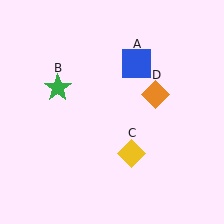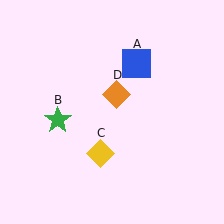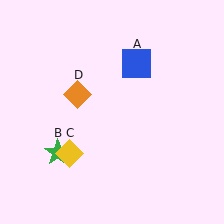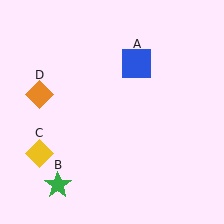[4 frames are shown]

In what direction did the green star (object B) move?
The green star (object B) moved down.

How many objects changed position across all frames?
3 objects changed position: green star (object B), yellow diamond (object C), orange diamond (object D).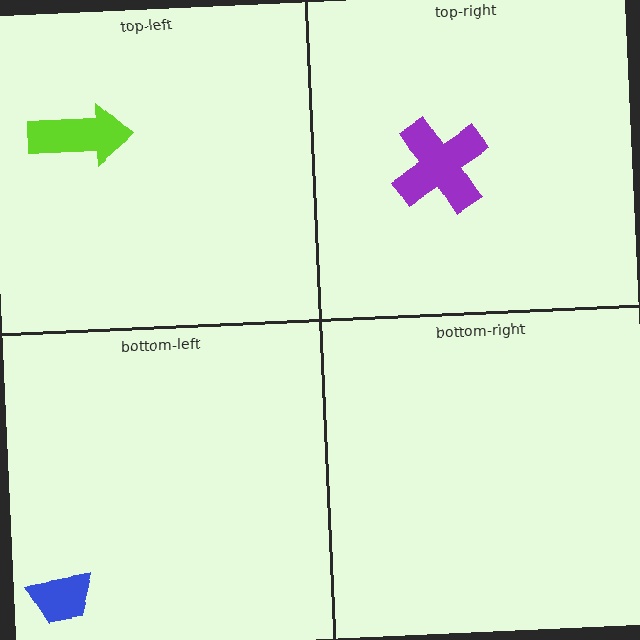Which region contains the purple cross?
The top-right region.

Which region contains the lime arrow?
The top-left region.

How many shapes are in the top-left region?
1.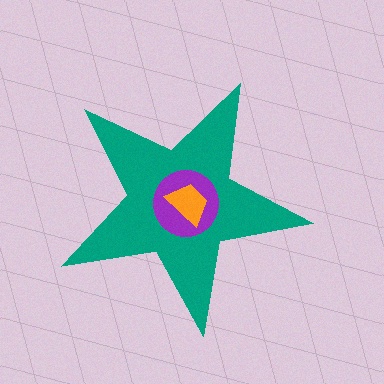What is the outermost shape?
The teal star.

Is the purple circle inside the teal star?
Yes.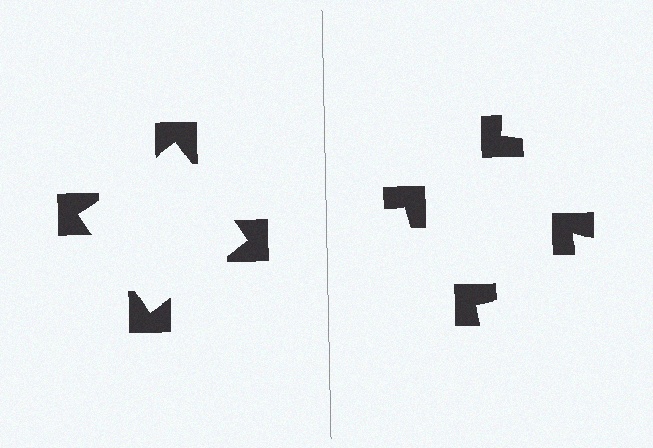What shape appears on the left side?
An illusory square.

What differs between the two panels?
The notched squares are positioned identically on both sides; only the wedge orientations differ. On the left they align to a square; on the right they are misaligned.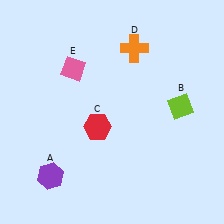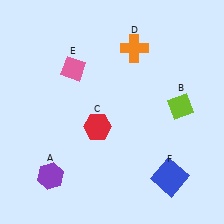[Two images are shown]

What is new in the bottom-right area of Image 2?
A blue square (F) was added in the bottom-right area of Image 2.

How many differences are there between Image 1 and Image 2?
There is 1 difference between the two images.